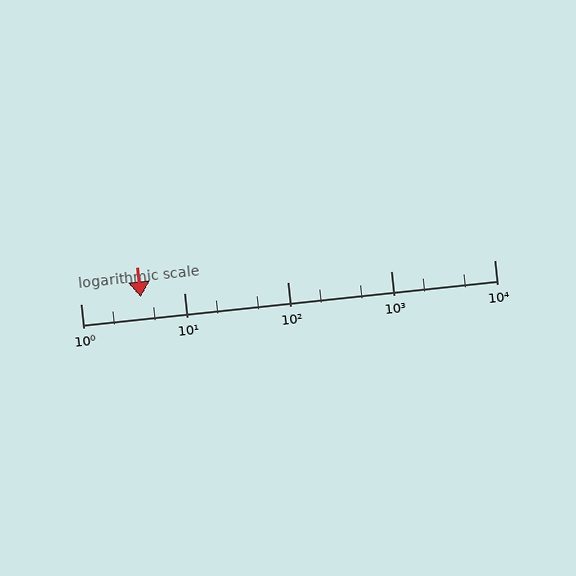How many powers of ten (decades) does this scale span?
The scale spans 4 decades, from 1 to 10000.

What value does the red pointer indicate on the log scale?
The pointer indicates approximately 3.8.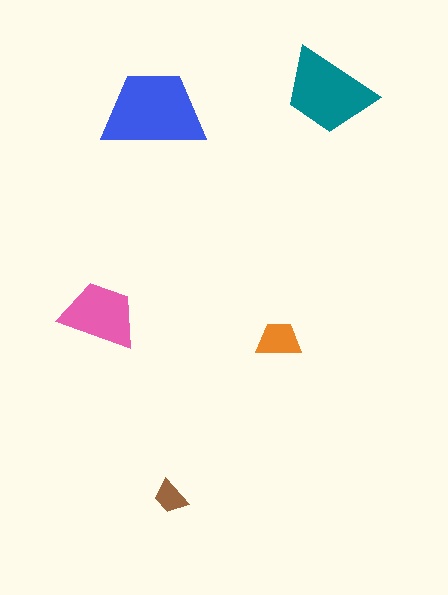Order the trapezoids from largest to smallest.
the blue one, the teal one, the pink one, the orange one, the brown one.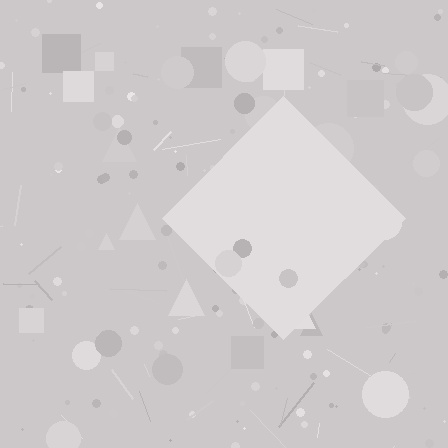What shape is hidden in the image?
A diamond is hidden in the image.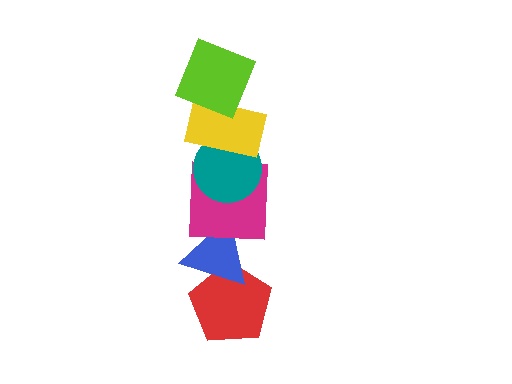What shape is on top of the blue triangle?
The magenta square is on top of the blue triangle.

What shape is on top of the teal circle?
The yellow rectangle is on top of the teal circle.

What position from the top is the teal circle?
The teal circle is 3rd from the top.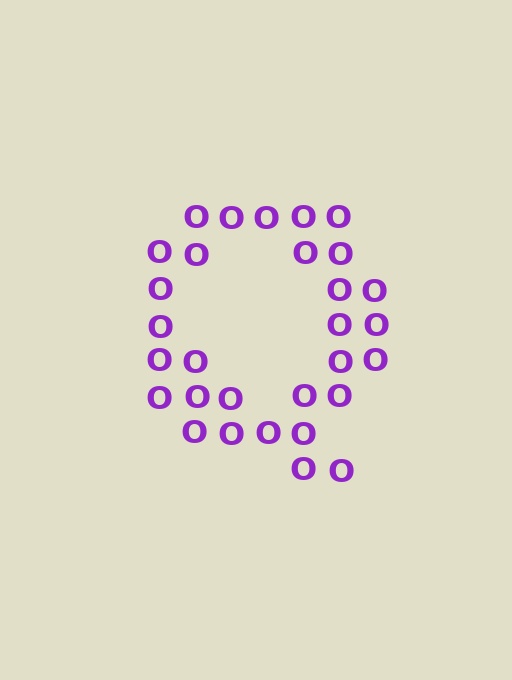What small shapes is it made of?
It is made of small letter O's.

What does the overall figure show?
The overall figure shows the letter Q.